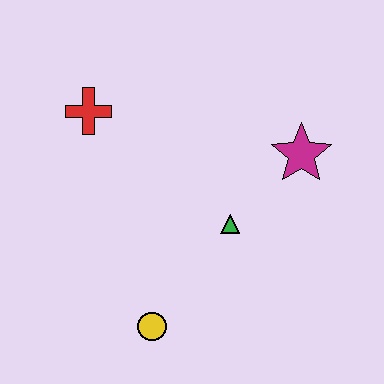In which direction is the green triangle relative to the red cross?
The green triangle is to the right of the red cross.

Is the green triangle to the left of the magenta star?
Yes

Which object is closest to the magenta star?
The green triangle is closest to the magenta star.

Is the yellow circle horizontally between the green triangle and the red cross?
Yes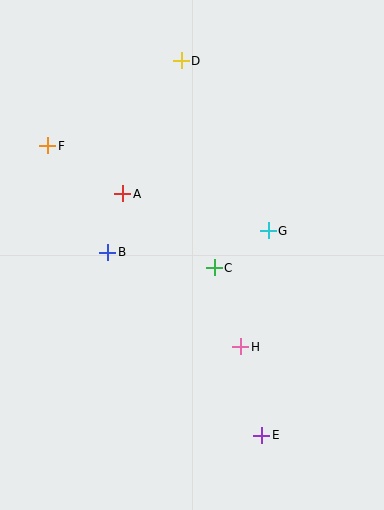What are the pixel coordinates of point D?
Point D is at (181, 61).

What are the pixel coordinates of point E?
Point E is at (262, 435).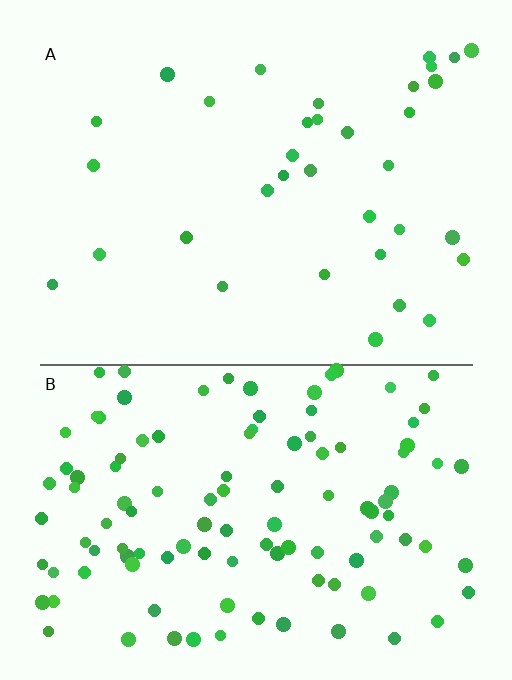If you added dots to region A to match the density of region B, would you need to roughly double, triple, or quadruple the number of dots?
Approximately triple.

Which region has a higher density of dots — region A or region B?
B (the bottom).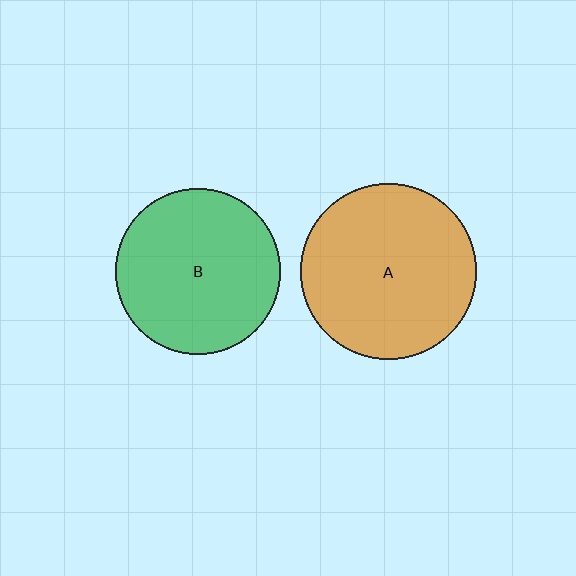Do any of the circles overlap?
No, none of the circles overlap.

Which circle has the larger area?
Circle A (orange).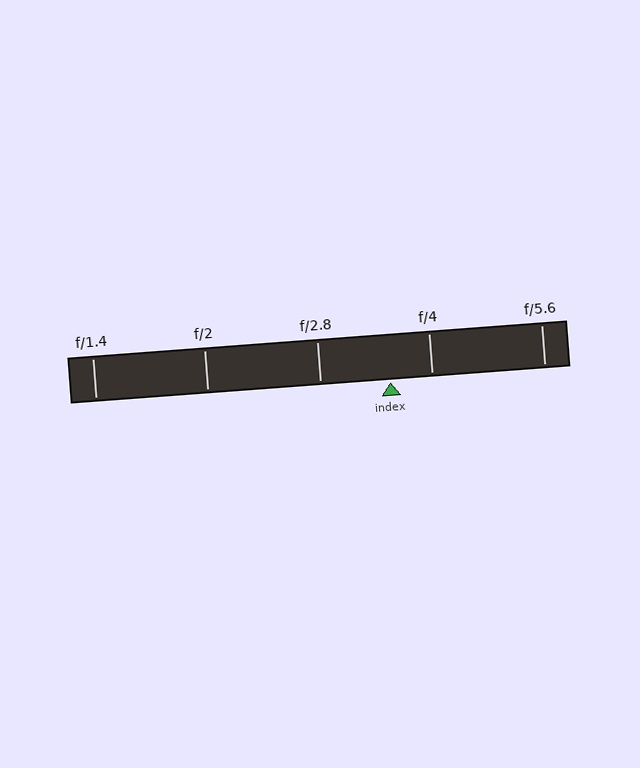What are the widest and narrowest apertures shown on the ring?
The widest aperture shown is f/1.4 and the narrowest is f/5.6.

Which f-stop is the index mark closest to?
The index mark is closest to f/4.